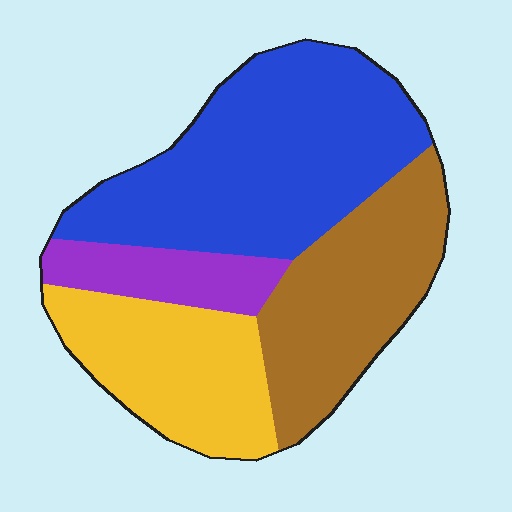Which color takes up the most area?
Blue, at roughly 40%.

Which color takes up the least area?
Purple, at roughly 10%.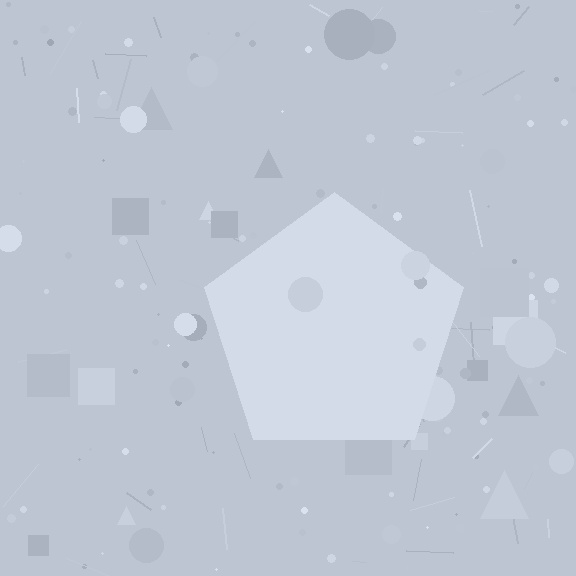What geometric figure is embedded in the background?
A pentagon is embedded in the background.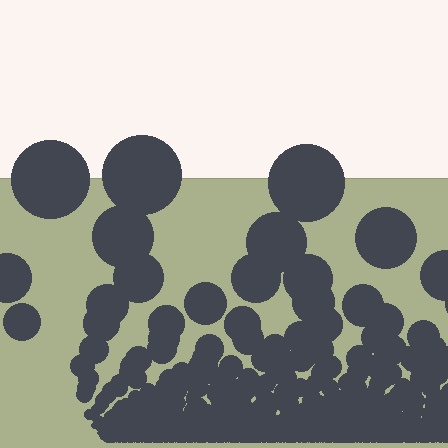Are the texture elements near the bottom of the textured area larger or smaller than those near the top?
Smaller. The gradient is inverted — elements near the bottom are smaller and denser.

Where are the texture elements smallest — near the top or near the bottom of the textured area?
Near the bottom.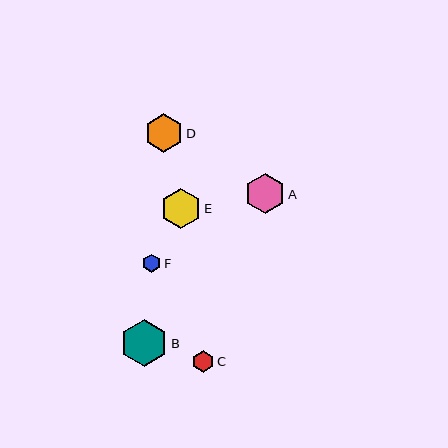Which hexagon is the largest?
Hexagon B is the largest with a size of approximately 47 pixels.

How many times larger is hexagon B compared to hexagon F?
Hexagon B is approximately 2.6 times the size of hexagon F.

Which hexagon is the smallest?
Hexagon F is the smallest with a size of approximately 18 pixels.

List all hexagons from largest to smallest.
From largest to smallest: B, E, A, D, C, F.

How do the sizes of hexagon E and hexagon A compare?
Hexagon E and hexagon A are approximately the same size.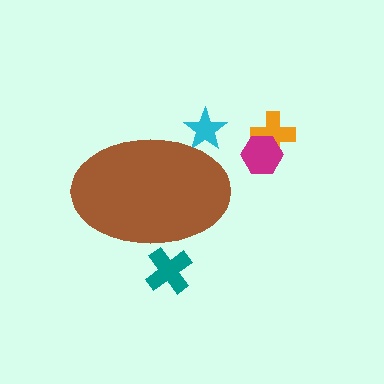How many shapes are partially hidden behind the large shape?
2 shapes are partially hidden.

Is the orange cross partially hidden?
No, the orange cross is fully visible.